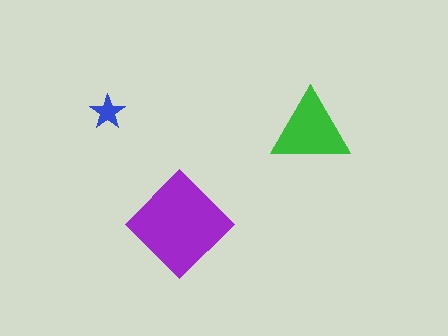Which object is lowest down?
The purple diamond is bottommost.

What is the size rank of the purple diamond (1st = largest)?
1st.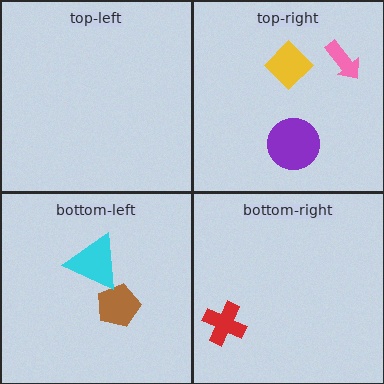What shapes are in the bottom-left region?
The brown pentagon, the cyan triangle.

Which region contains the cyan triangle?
The bottom-left region.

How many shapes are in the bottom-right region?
1.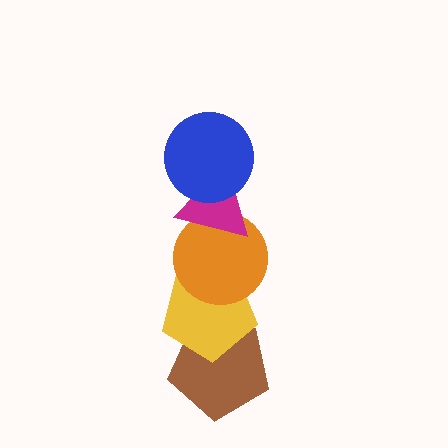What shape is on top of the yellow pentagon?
The orange circle is on top of the yellow pentagon.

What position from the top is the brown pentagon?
The brown pentagon is 5th from the top.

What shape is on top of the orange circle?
The magenta triangle is on top of the orange circle.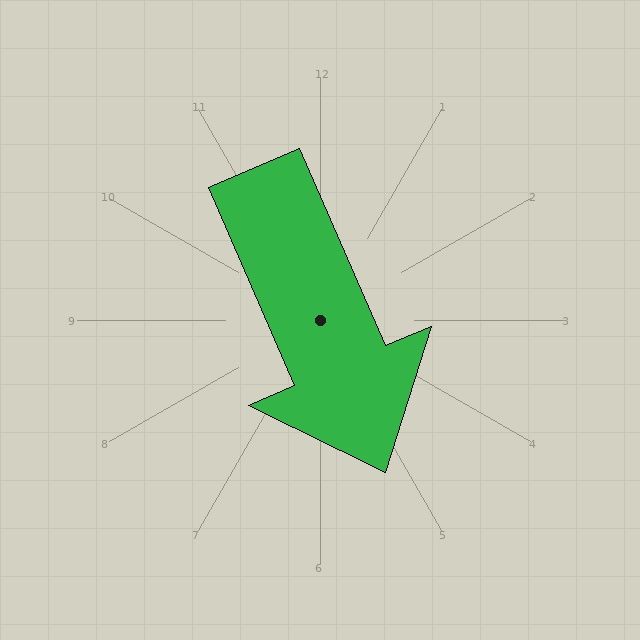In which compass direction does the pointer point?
Southeast.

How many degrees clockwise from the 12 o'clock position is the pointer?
Approximately 157 degrees.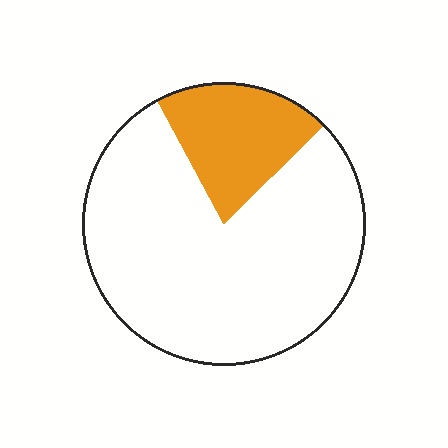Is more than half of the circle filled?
No.